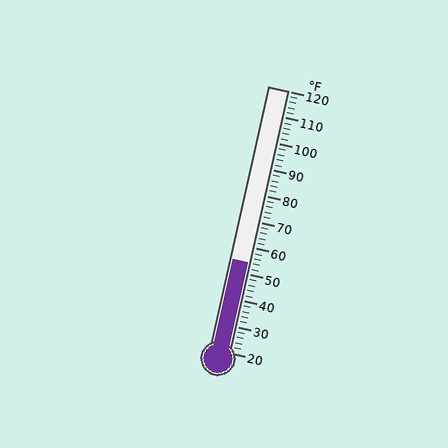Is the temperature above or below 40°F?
The temperature is above 40°F.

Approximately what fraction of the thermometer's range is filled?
The thermometer is filled to approximately 35% of its range.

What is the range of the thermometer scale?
The thermometer scale ranges from 20°F to 120°F.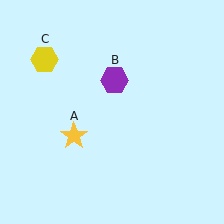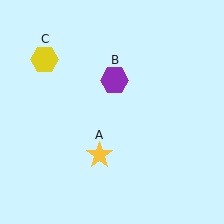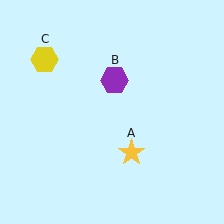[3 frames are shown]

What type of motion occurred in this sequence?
The yellow star (object A) rotated counterclockwise around the center of the scene.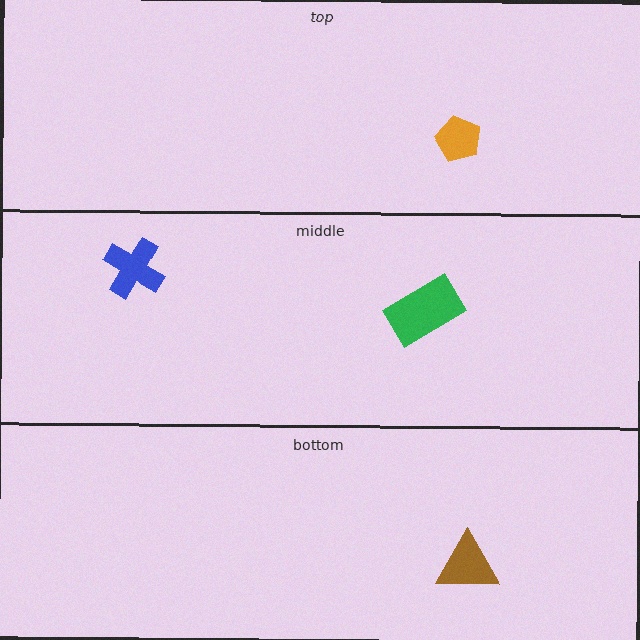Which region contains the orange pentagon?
The top region.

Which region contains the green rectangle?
The middle region.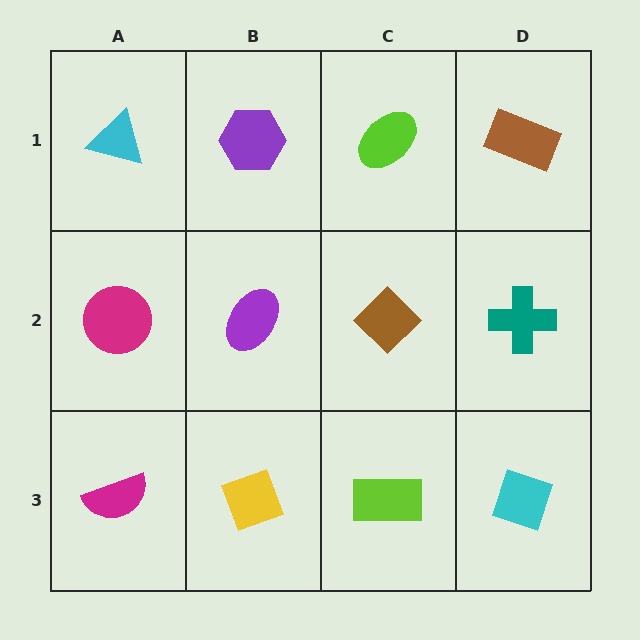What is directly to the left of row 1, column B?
A cyan triangle.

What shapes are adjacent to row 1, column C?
A brown diamond (row 2, column C), a purple hexagon (row 1, column B), a brown rectangle (row 1, column D).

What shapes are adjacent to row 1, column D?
A teal cross (row 2, column D), a lime ellipse (row 1, column C).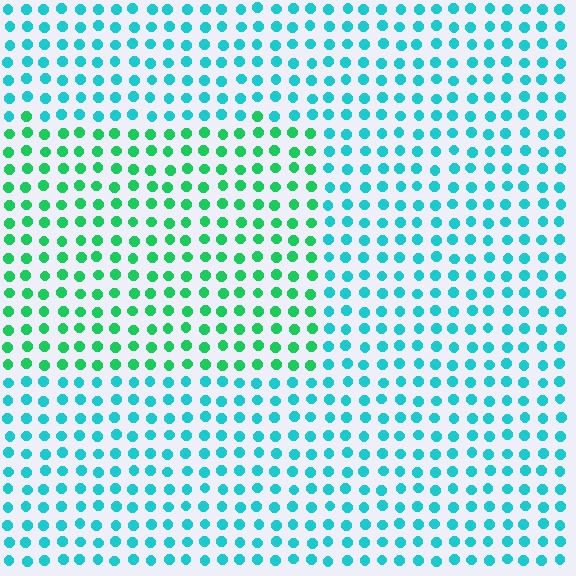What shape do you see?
I see a rectangle.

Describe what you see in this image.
The image is filled with small cyan elements in a uniform arrangement. A rectangle-shaped region is visible where the elements are tinted to a slightly different hue, forming a subtle color boundary.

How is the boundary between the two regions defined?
The boundary is defined purely by a slight shift in hue (about 38 degrees). Spacing, size, and orientation are identical on both sides.